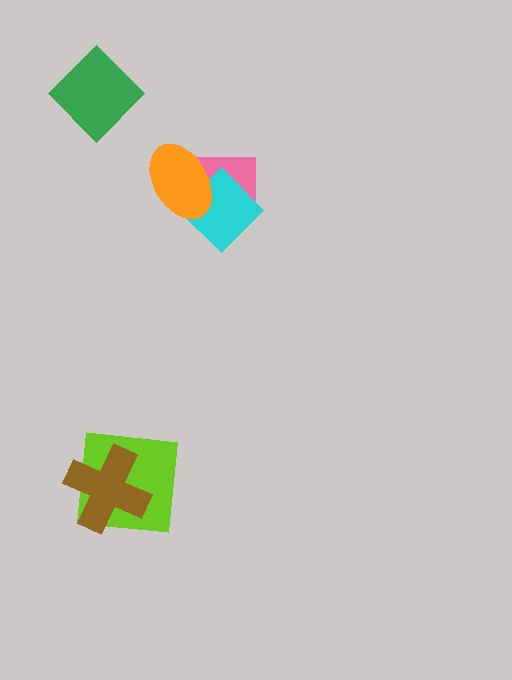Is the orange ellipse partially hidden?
No, no other shape covers it.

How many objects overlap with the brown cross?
1 object overlaps with the brown cross.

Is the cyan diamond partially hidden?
Yes, it is partially covered by another shape.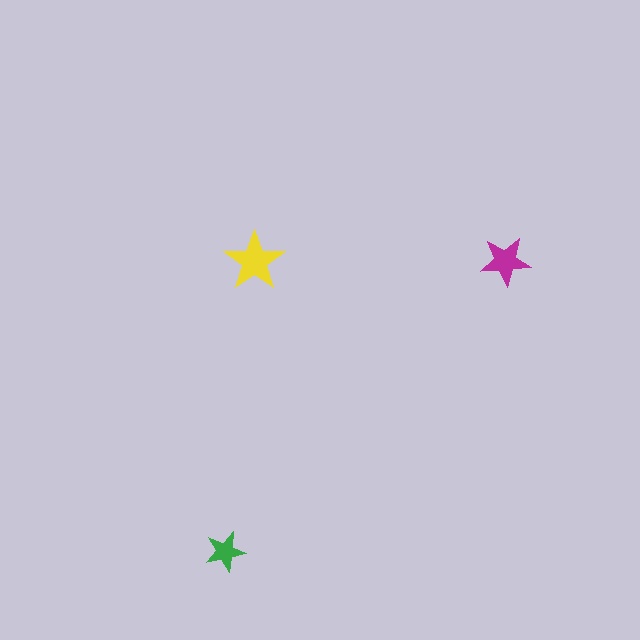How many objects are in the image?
There are 3 objects in the image.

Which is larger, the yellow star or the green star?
The yellow one.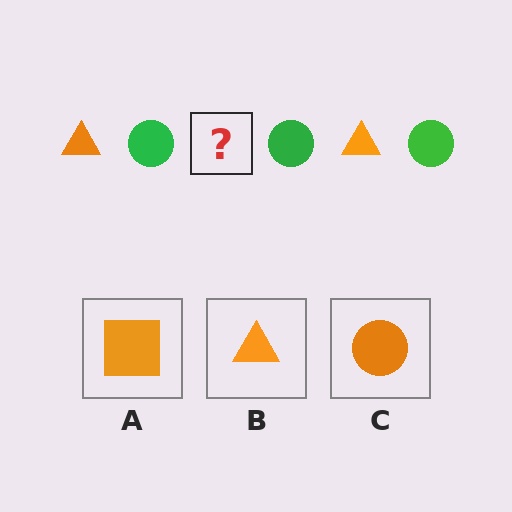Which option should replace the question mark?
Option B.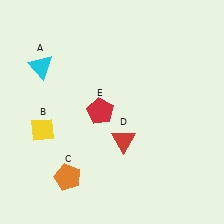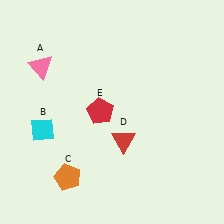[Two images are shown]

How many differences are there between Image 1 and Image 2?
There are 2 differences between the two images.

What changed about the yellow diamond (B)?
In Image 1, B is yellow. In Image 2, it changed to cyan.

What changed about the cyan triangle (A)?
In Image 1, A is cyan. In Image 2, it changed to pink.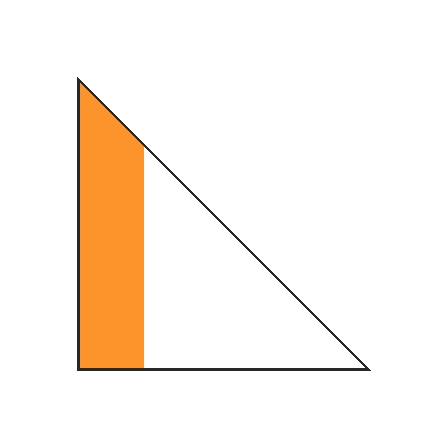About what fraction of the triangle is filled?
About two fifths (2/5).